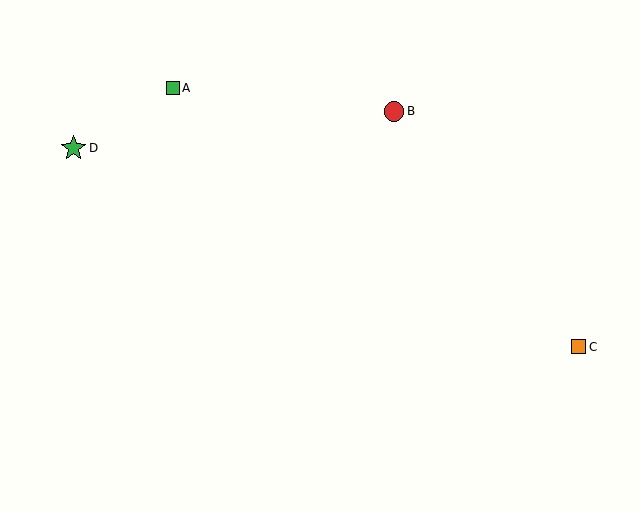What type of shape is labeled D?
Shape D is a green star.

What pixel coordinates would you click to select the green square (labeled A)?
Click at (173, 88) to select the green square A.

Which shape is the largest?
The green star (labeled D) is the largest.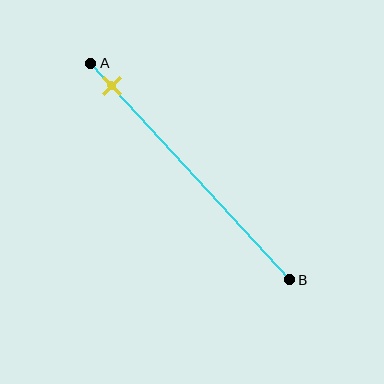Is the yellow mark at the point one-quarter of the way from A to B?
No, the mark is at about 10% from A, not at the 25% one-quarter point.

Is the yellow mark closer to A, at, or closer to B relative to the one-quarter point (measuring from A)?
The yellow mark is closer to point A than the one-quarter point of segment AB.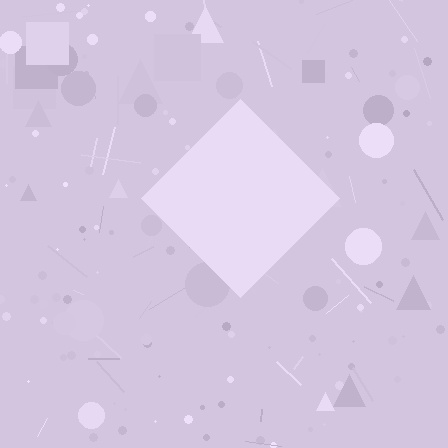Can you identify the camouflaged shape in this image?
The camouflaged shape is a diamond.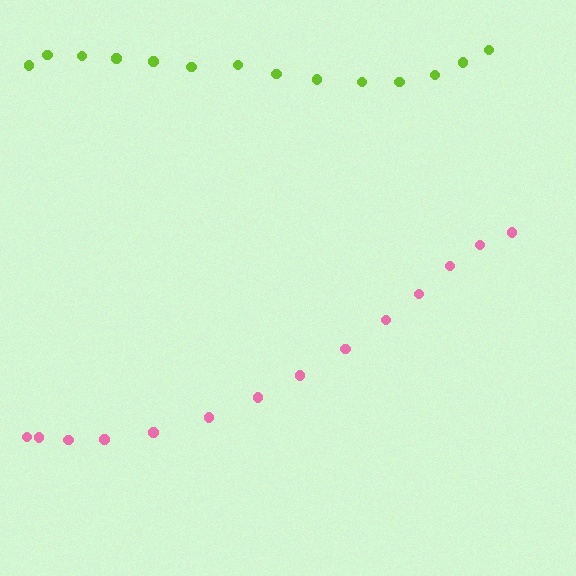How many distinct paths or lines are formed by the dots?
There are 2 distinct paths.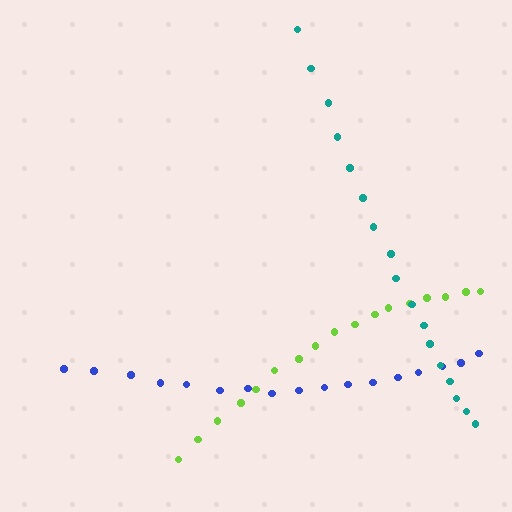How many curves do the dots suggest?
There are 3 distinct paths.